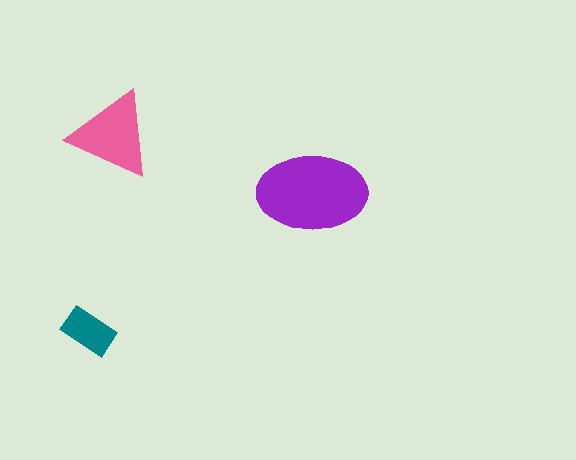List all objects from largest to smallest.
The purple ellipse, the pink triangle, the teal rectangle.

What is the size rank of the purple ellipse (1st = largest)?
1st.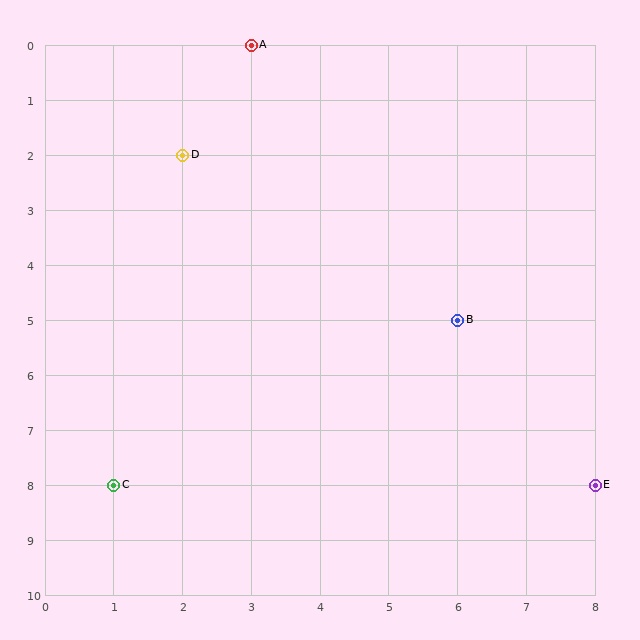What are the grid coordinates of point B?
Point B is at grid coordinates (6, 5).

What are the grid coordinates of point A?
Point A is at grid coordinates (3, 0).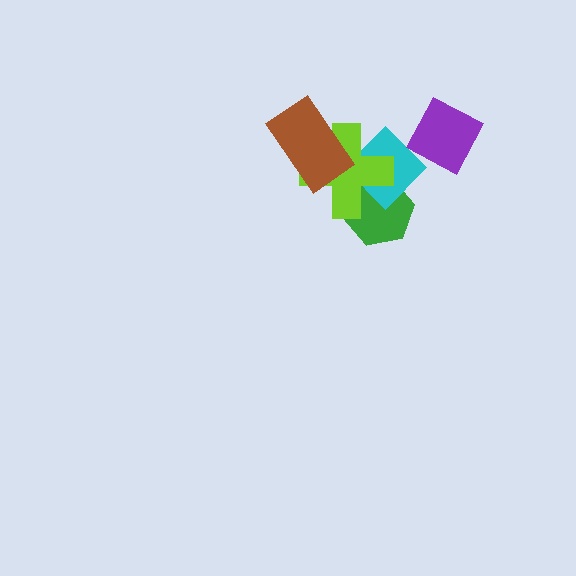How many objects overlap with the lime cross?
3 objects overlap with the lime cross.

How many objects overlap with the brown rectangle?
1 object overlaps with the brown rectangle.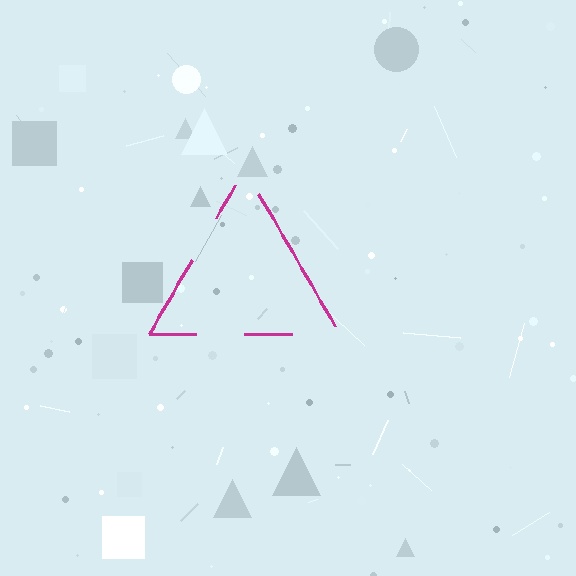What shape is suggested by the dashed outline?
The dashed outline suggests a triangle.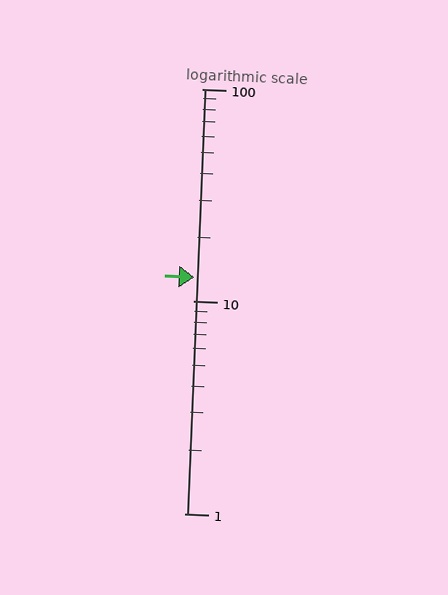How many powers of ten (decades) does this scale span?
The scale spans 2 decades, from 1 to 100.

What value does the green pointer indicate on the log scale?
The pointer indicates approximately 13.